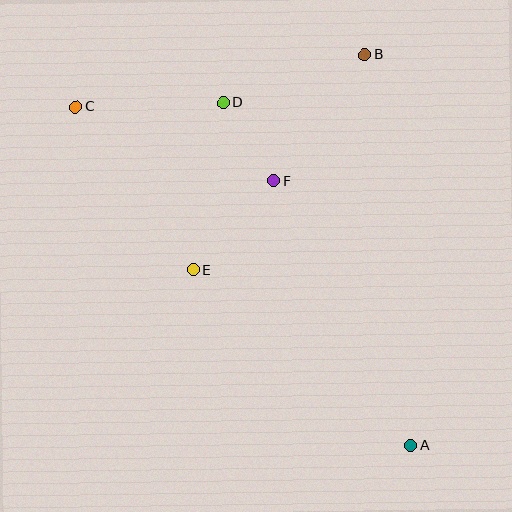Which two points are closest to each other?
Points D and F are closest to each other.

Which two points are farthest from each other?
Points A and C are farthest from each other.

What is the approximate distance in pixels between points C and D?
The distance between C and D is approximately 148 pixels.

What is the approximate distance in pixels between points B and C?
The distance between B and C is approximately 294 pixels.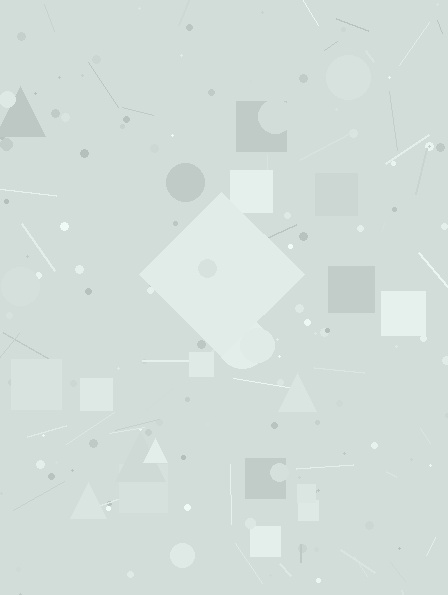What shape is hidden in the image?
A diamond is hidden in the image.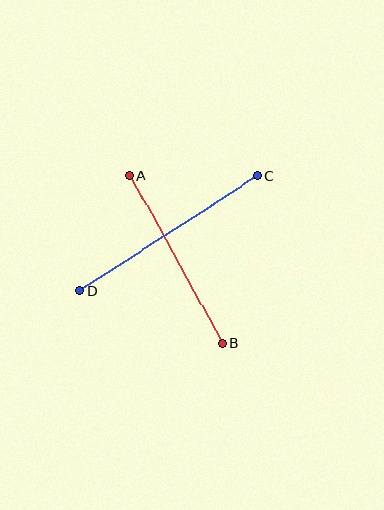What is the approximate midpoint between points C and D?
The midpoint is at approximately (169, 234) pixels.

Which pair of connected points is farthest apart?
Points C and D are farthest apart.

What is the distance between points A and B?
The distance is approximately 192 pixels.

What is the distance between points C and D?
The distance is approximately 211 pixels.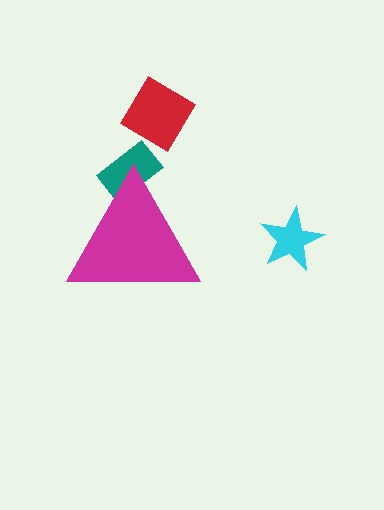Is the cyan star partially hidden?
No, the cyan star is fully visible.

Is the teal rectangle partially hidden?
Yes, the teal rectangle is partially hidden behind the magenta triangle.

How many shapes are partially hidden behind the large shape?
1 shape is partially hidden.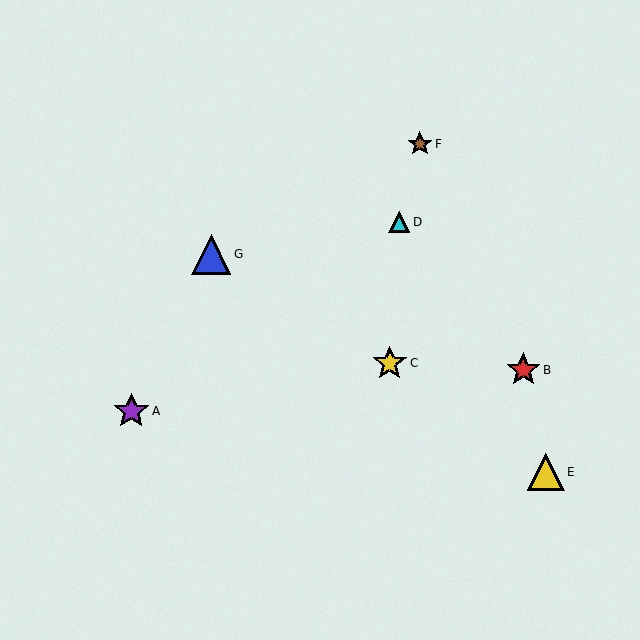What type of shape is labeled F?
Shape F is a brown star.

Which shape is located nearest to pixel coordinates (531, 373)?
The red star (labeled B) at (523, 370) is nearest to that location.